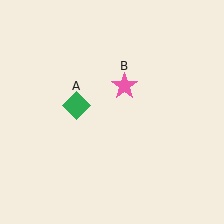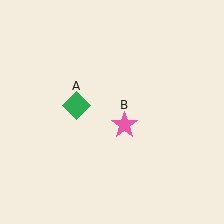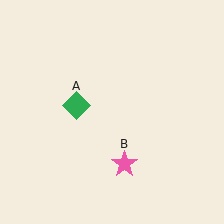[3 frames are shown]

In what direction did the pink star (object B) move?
The pink star (object B) moved down.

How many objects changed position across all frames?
1 object changed position: pink star (object B).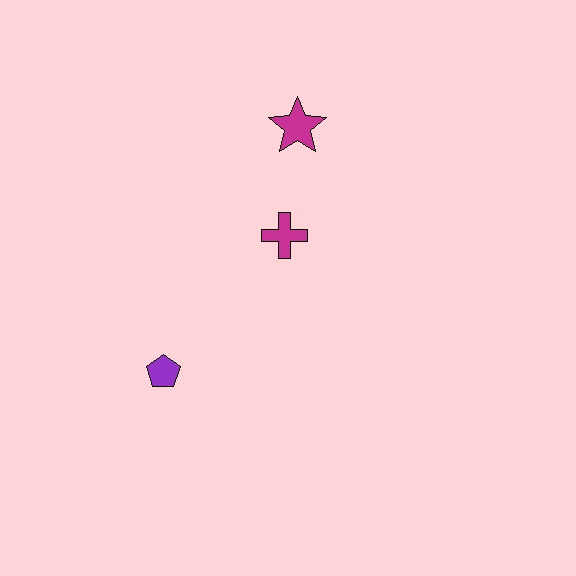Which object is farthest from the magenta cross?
The purple pentagon is farthest from the magenta cross.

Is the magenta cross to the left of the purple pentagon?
No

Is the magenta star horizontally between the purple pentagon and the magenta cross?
No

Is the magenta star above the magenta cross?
Yes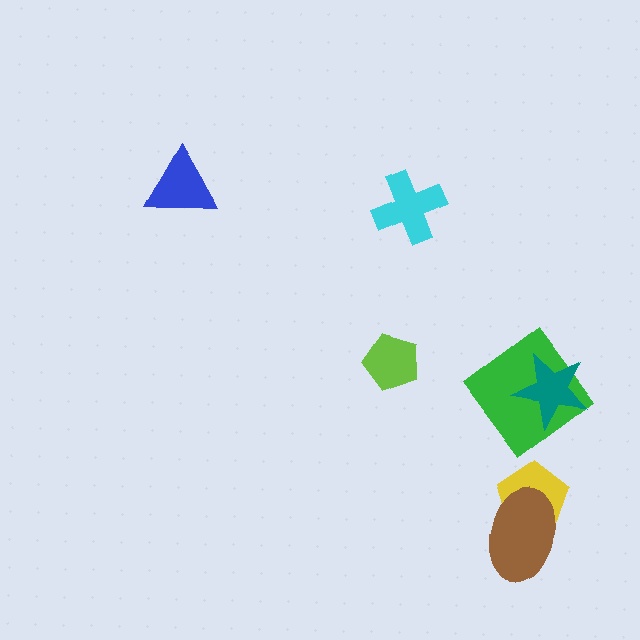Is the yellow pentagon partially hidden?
Yes, it is partially covered by another shape.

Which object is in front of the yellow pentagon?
The brown ellipse is in front of the yellow pentagon.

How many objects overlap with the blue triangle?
0 objects overlap with the blue triangle.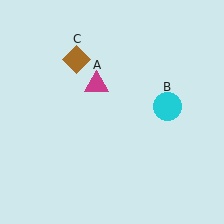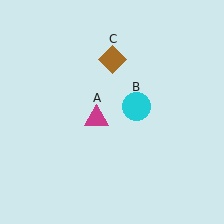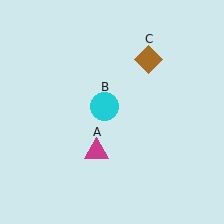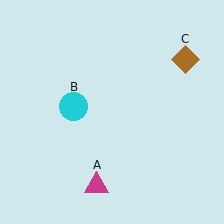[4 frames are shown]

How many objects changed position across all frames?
3 objects changed position: magenta triangle (object A), cyan circle (object B), brown diamond (object C).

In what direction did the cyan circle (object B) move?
The cyan circle (object B) moved left.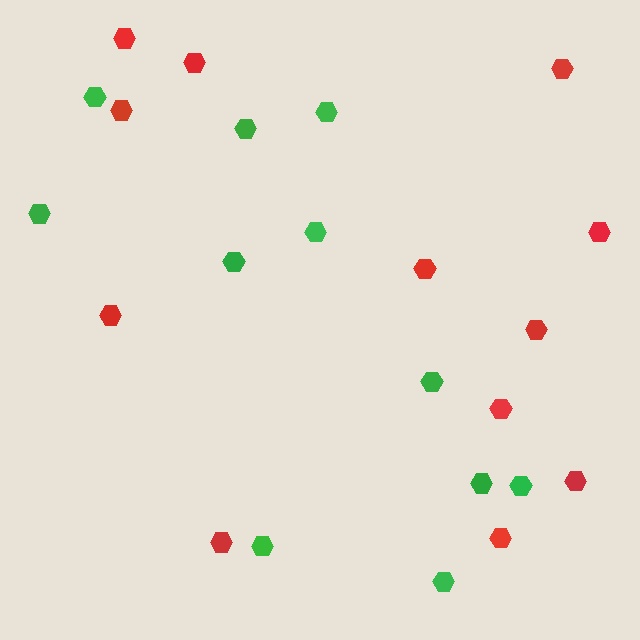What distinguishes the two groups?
There are 2 groups: one group of green hexagons (11) and one group of red hexagons (12).